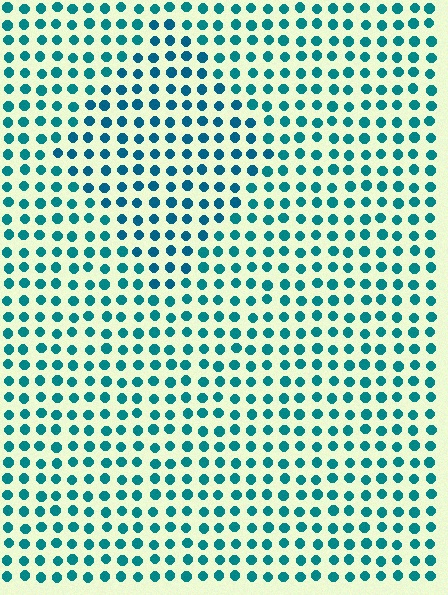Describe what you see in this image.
The image is filled with small teal elements in a uniform arrangement. A diamond-shaped region is visible where the elements are tinted to a slightly different hue, forming a subtle color boundary.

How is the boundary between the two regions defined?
The boundary is defined purely by a slight shift in hue (about 16 degrees). Spacing, size, and orientation are identical on both sides.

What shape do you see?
I see a diamond.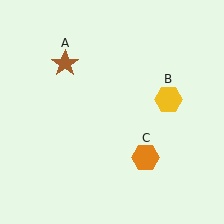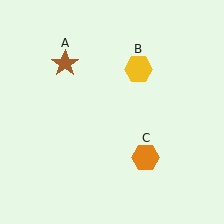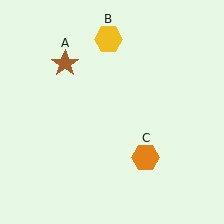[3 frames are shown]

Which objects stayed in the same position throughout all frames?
Brown star (object A) and orange hexagon (object C) remained stationary.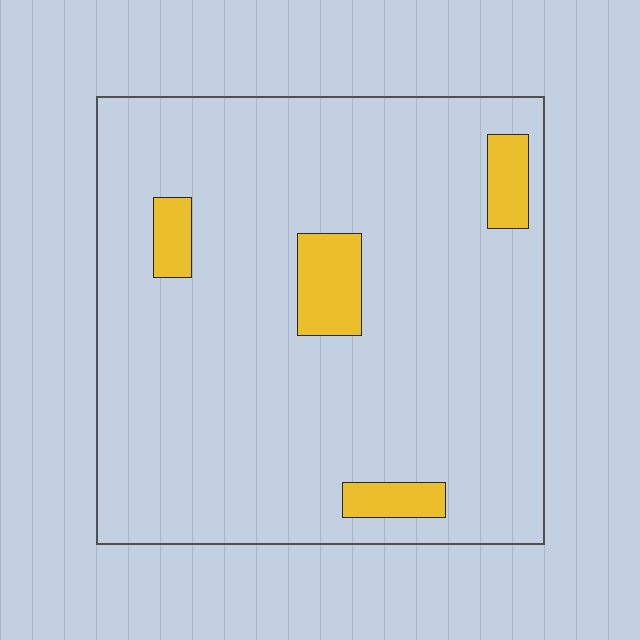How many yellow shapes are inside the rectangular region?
4.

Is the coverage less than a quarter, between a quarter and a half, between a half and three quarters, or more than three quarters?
Less than a quarter.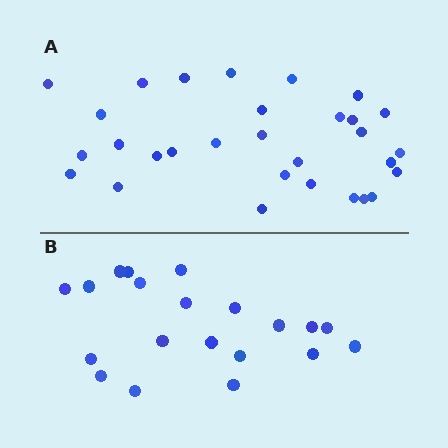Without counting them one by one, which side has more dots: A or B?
Region A (the top region) has more dots.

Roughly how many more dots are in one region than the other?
Region A has roughly 10 or so more dots than region B.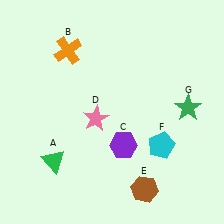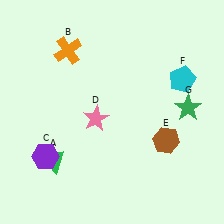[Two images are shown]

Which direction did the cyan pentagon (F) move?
The cyan pentagon (F) moved up.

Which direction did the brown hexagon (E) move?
The brown hexagon (E) moved up.